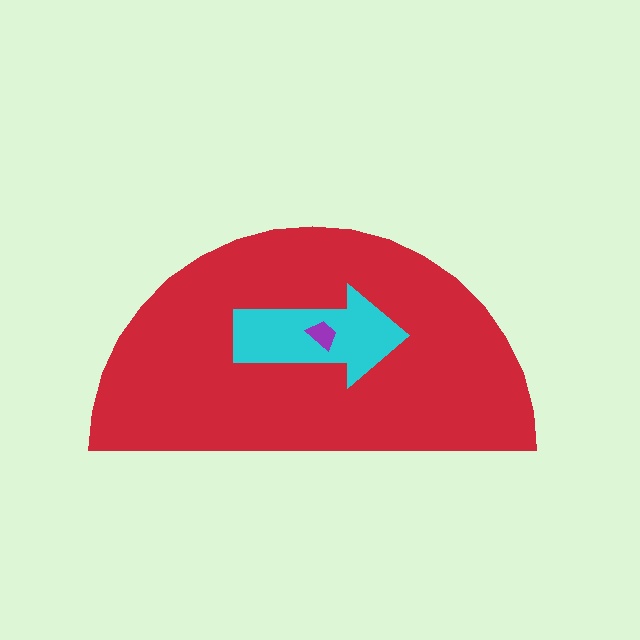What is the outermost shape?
The red semicircle.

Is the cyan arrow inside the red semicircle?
Yes.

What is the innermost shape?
The purple trapezoid.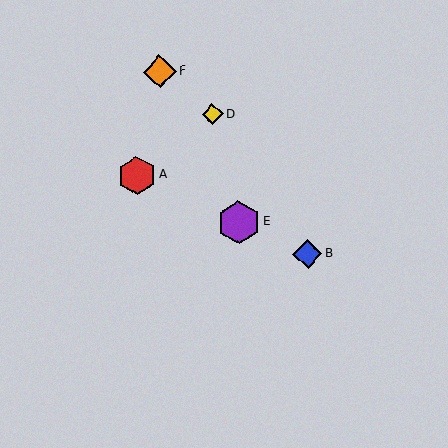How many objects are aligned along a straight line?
4 objects (A, B, C, E) are aligned along a straight line.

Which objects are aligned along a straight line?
Objects A, B, C, E are aligned along a straight line.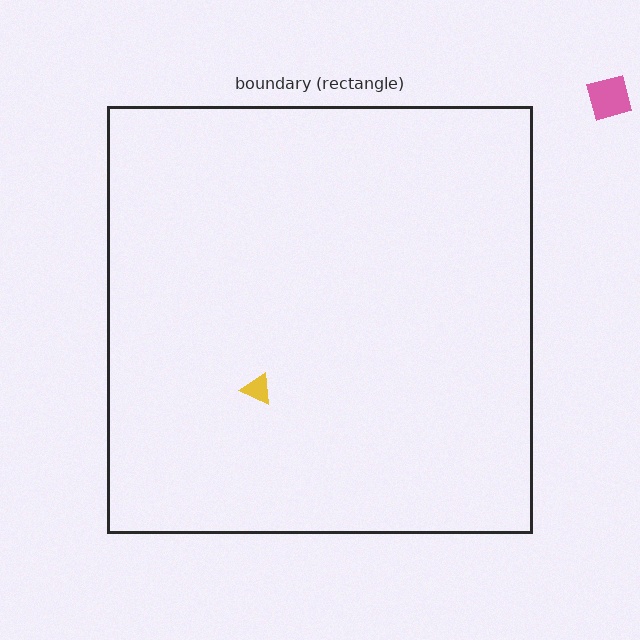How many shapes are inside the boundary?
1 inside, 1 outside.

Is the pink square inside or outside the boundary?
Outside.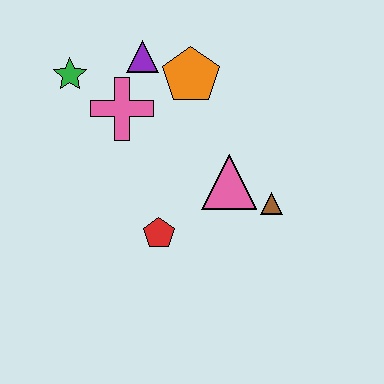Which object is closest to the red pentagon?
The pink triangle is closest to the red pentagon.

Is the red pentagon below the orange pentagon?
Yes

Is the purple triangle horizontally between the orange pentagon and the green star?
Yes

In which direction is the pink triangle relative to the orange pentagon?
The pink triangle is below the orange pentagon.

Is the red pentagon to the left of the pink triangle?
Yes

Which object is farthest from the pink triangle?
The green star is farthest from the pink triangle.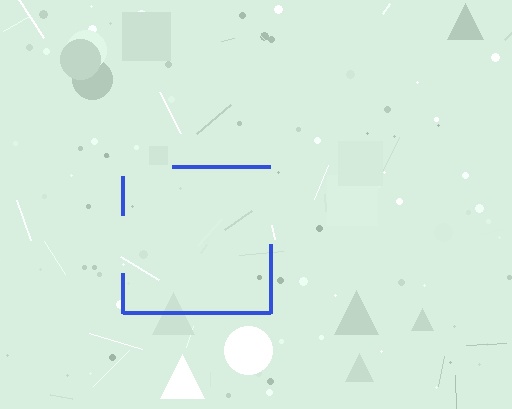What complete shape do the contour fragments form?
The contour fragments form a square.